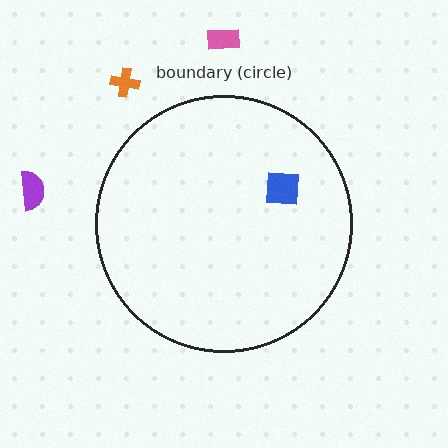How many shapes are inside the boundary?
1 inside, 3 outside.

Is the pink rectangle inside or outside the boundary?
Outside.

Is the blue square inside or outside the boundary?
Inside.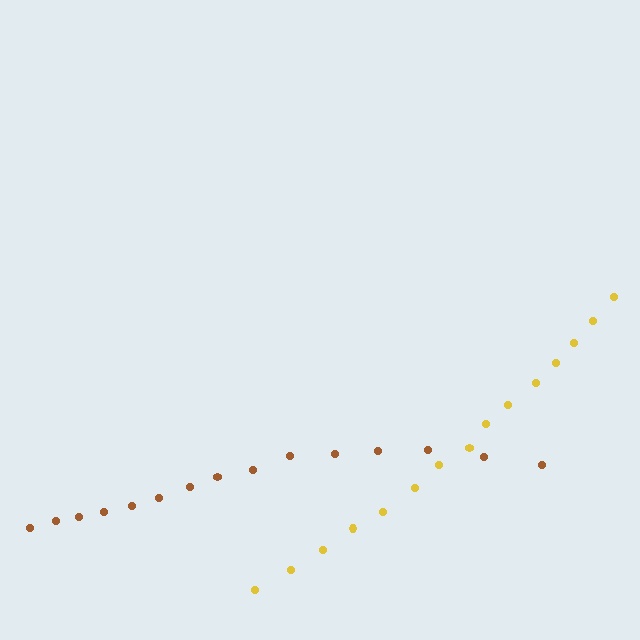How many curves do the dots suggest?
There are 2 distinct paths.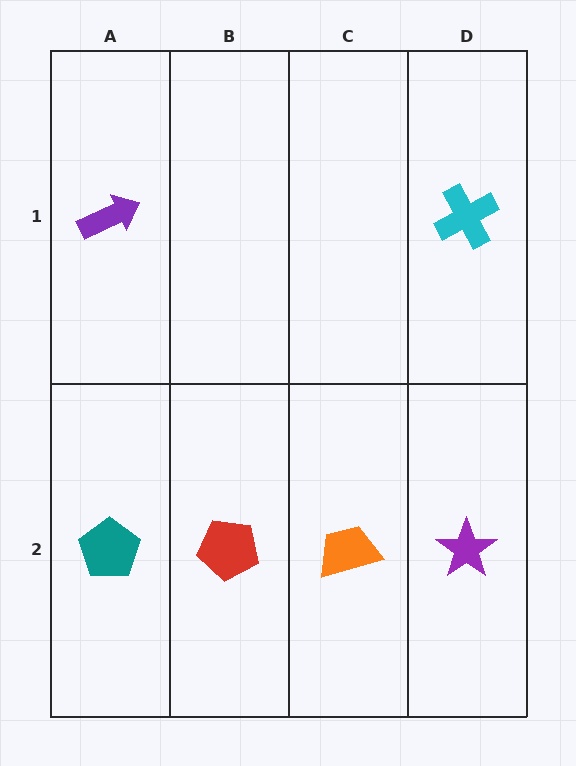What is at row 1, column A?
A purple arrow.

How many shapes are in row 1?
2 shapes.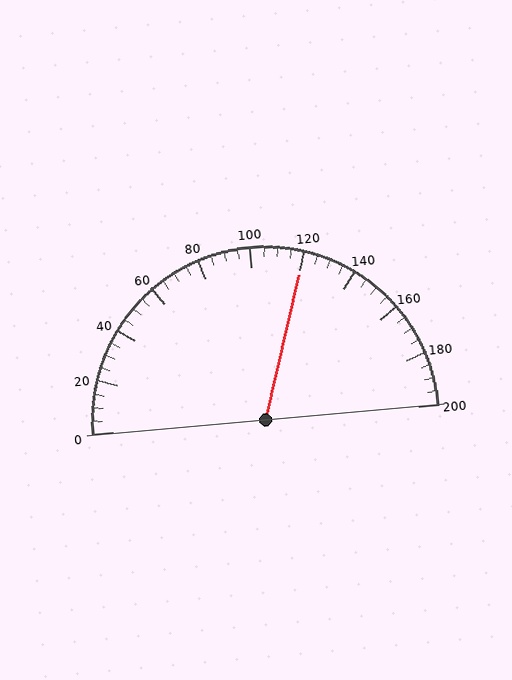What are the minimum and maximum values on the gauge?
The gauge ranges from 0 to 200.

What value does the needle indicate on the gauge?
The needle indicates approximately 120.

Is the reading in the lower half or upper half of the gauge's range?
The reading is in the upper half of the range (0 to 200).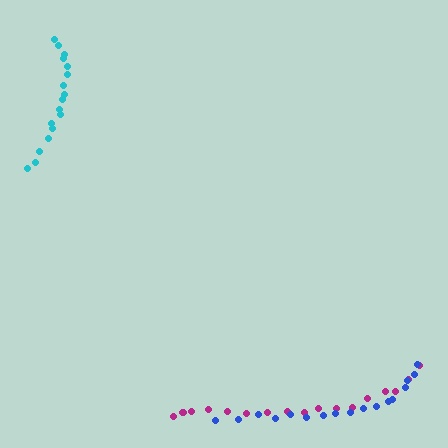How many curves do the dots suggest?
There are 3 distinct paths.